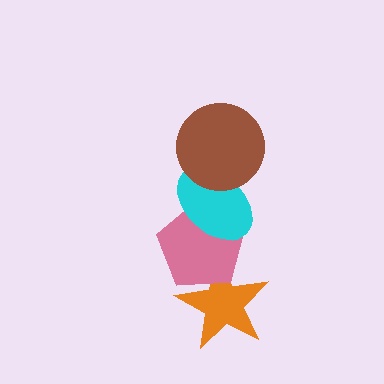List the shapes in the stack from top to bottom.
From top to bottom: the brown circle, the cyan ellipse, the pink pentagon, the orange star.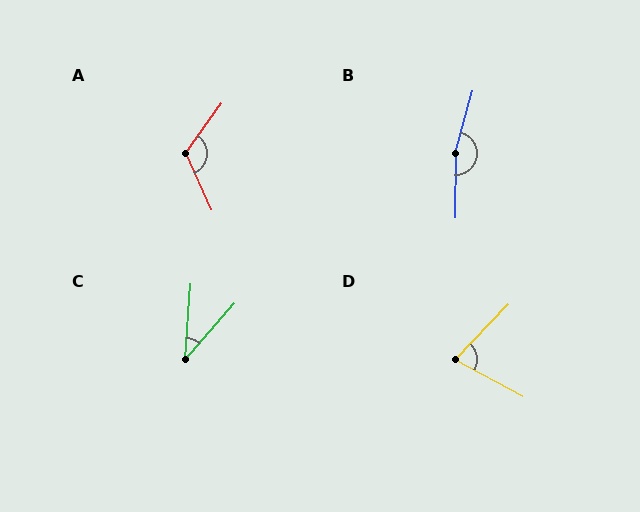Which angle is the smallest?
C, at approximately 37 degrees.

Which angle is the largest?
B, at approximately 165 degrees.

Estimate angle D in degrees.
Approximately 75 degrees.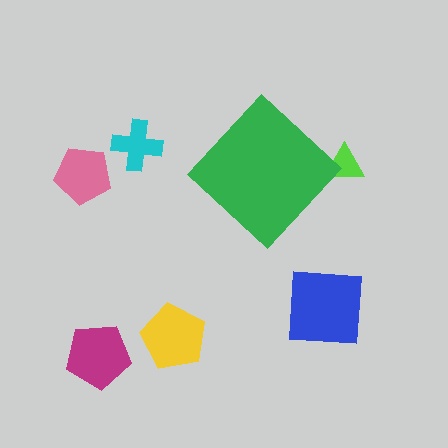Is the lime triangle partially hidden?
Yes, the lime triangle is partially hidden behind the green diamond.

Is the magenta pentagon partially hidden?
No, the magenta pentagon is fully visible.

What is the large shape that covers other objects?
A green diamond.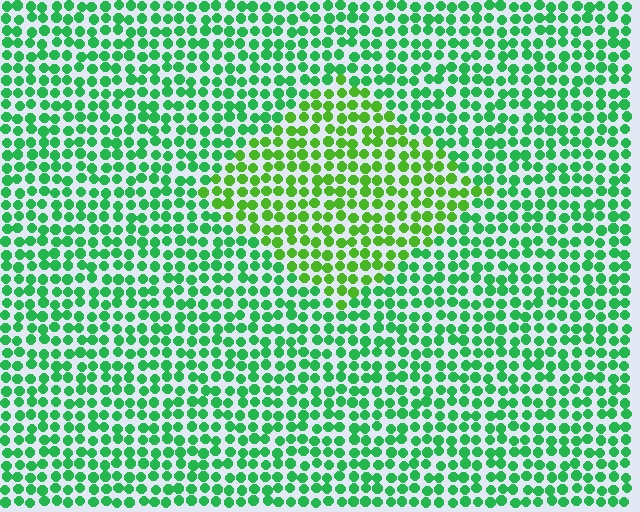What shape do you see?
I see a diamond.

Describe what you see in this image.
The image is filled with small green elements in a uniform arrangement. A diamond-shaped region is visible where the elements are tinted to a slightly different hue, forming a subtle color boundary.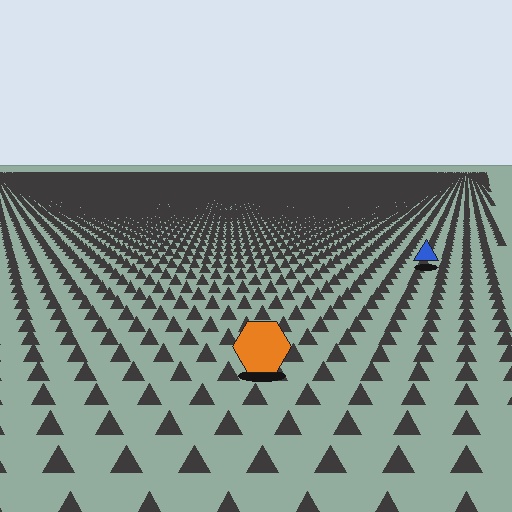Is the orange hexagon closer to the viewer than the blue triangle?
Yes. The orange hexagon is closer — you can tell from the texture gradient: the ground texture is coarser near it.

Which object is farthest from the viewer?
The blue triangle is farthest from the viewer. It appears smaller and the ground texture around it is denser.